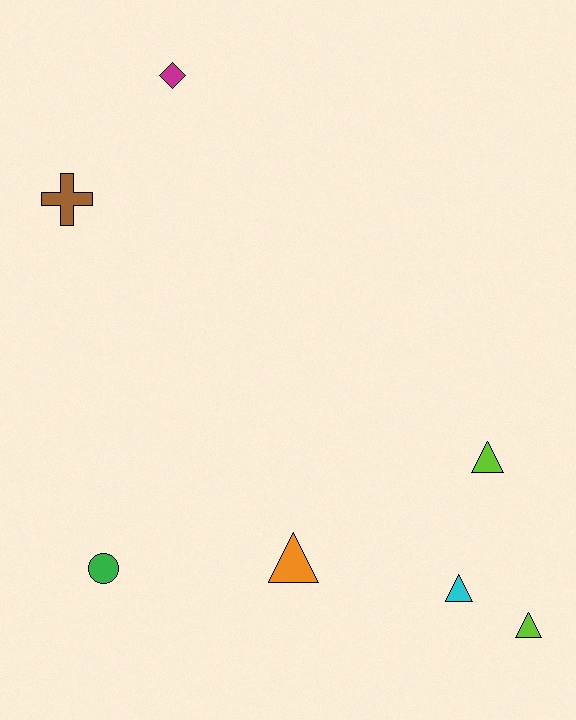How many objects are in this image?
There are 7 objects.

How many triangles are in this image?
There are 4 triangles.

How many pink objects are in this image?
There are no pink objects.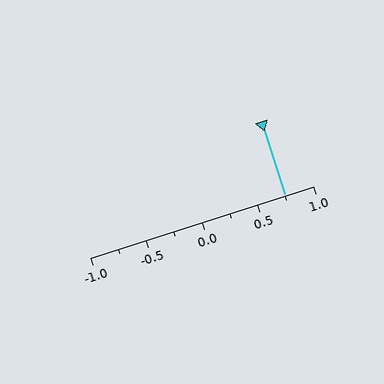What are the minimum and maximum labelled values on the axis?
The axis runs from -1.0 to 1.0.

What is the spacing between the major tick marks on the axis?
The major ticks are spaced 0.5 apart.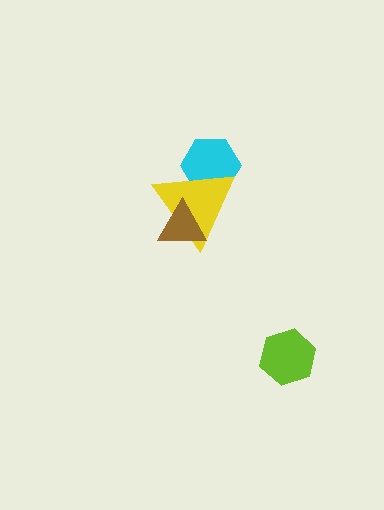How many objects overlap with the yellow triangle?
2 objects overlap with the yellow triangle.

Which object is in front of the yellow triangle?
The brown triangle is in front of the yellow triangle.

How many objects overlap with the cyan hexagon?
1 object overlaps with the cyan hexagon.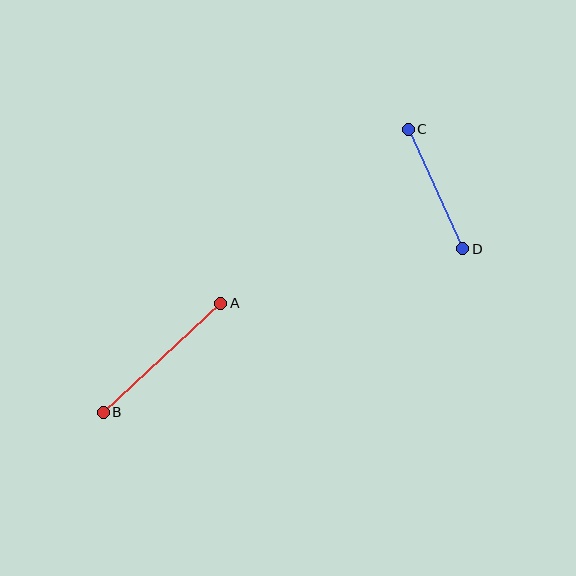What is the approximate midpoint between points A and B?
The midpoint is at approximately (162, 358) pixels.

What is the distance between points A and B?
The distance is approximately 160 pixels.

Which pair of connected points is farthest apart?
Points A and B are farthest apart.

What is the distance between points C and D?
The distance is approximately 131 pixels.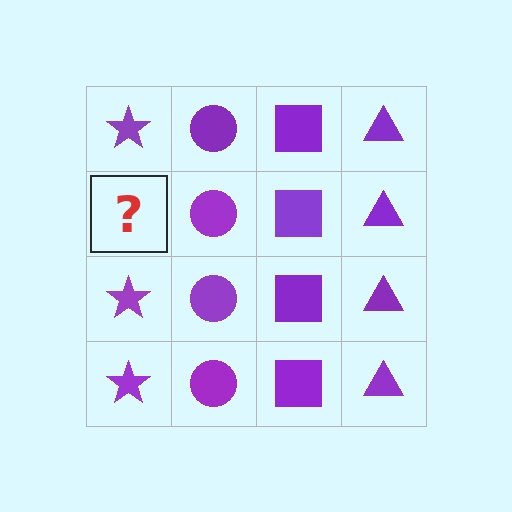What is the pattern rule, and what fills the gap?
The rule is that each column has a consistent shape. The gap should be filled with a purple star.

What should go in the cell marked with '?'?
The missing cell should contain a purple star.